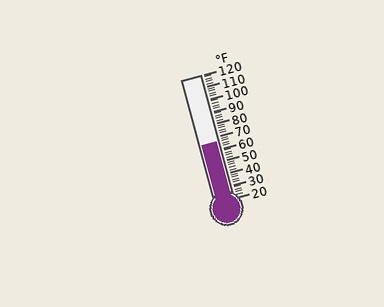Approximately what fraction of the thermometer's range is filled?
The thermometer is filled to approximately 45% of its range.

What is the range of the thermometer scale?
The thermometer scale ranges from 20°F to 120°F.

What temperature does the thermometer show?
The thermometer shows approximately 66°F.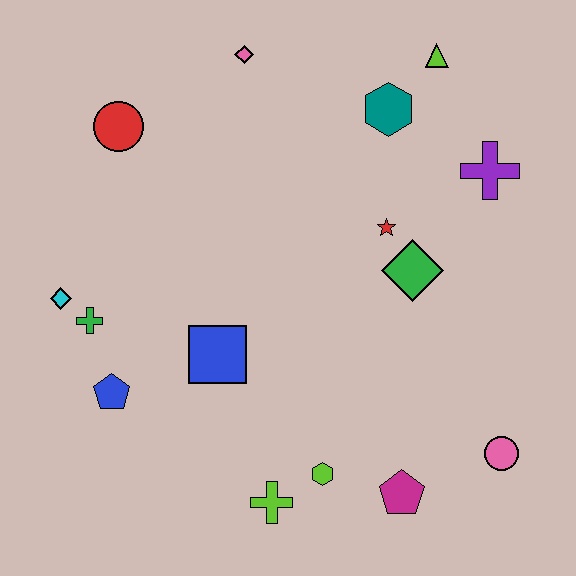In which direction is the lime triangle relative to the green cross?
The lime triangle is to the right of the green cross.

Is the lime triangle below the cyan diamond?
No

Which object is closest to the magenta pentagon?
The lime hexagon is closest to the magenta pentagon.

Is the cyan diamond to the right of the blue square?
No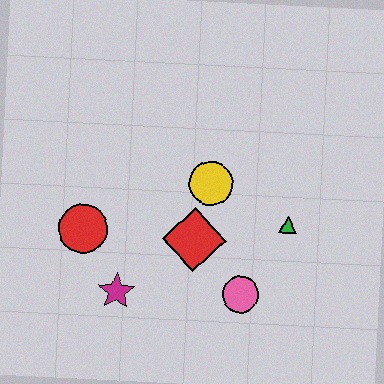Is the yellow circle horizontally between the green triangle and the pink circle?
No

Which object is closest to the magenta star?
The red circle is closest to the magenta star.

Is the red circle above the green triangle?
No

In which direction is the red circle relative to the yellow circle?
The red circle is to the left of the yellow circle.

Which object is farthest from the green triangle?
The red circle is farthest from the green triangle.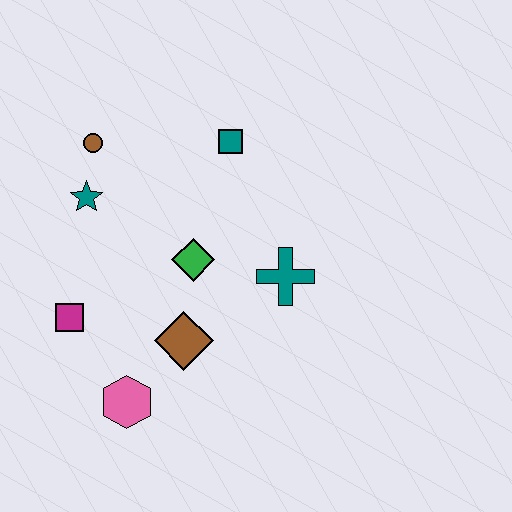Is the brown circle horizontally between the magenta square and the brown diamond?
Yes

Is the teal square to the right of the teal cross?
No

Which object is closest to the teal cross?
The green diamond is closest to the teal cross.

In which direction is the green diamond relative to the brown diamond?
The green diamond is above the brown diamond.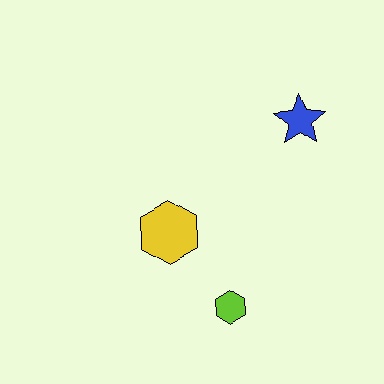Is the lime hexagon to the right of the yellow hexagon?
Yes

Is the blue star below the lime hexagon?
No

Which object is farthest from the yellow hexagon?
The blue star is farthest from the yellow hexagon.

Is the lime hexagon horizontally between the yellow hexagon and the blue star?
Yes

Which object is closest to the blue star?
The yellow hexagon is closest to the blue star.